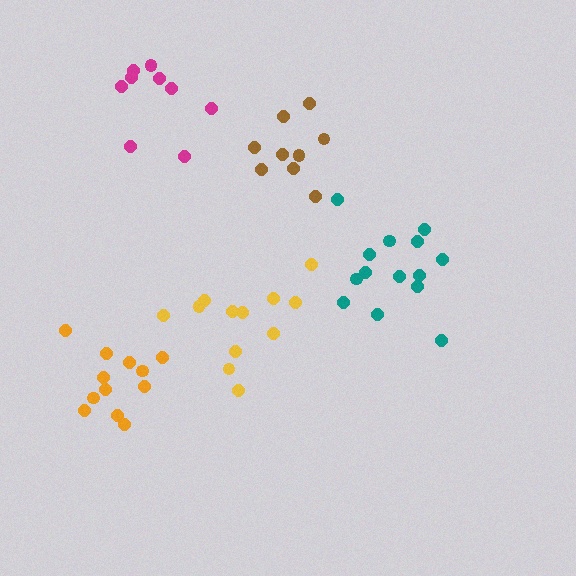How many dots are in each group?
Group 1: 9 dots, Group 2: 14 dots, Group 3: 12 dots, Group 4: 12 dots, Group 5: 9 dots (56 total).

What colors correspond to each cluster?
The clusters are colored: brown, teal, orange, yellow, magenta.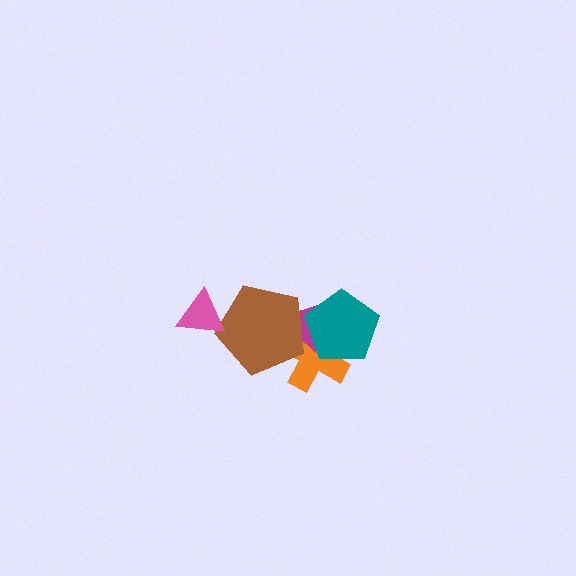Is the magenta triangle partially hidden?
Yes, it is partially covered by another shape.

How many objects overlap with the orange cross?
3 objects overlap with the orange cross.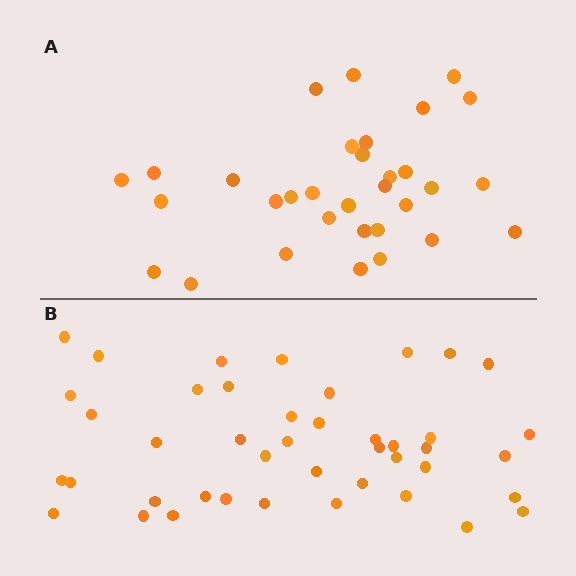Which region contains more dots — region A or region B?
Region B (the bottom region) has more dots.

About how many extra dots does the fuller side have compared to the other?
Region B has roughly 12 or so more dots than region A.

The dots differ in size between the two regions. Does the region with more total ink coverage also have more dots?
No. Region A has more total ink coverage because its dots are larger, but region B actually contains more individual dots. Total area can be misleading — the number of items is what matters here.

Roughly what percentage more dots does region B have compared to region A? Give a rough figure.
About 35% more.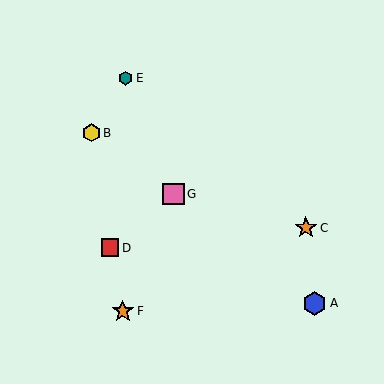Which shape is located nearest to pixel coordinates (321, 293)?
The blue hexagon (labeled A) at (315, 303) is nearest to that location.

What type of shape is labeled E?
Shape E is a teal hexagon.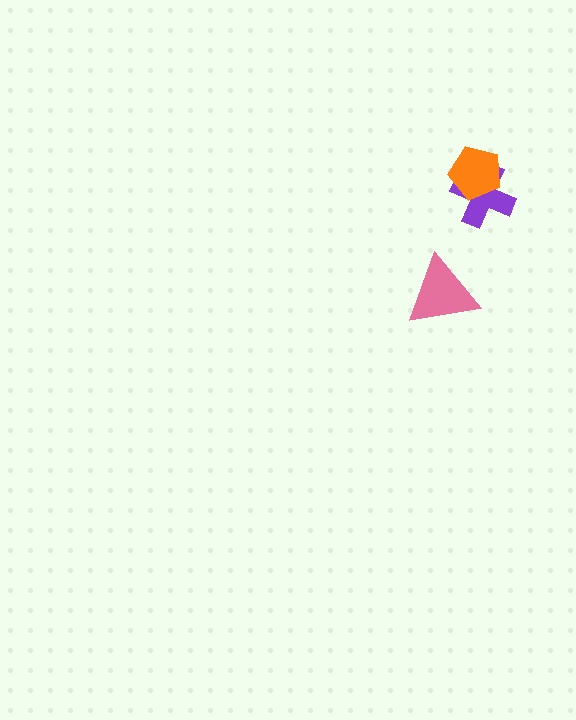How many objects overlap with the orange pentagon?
1 object overlaps with the orange pentagon.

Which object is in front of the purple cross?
The orange pentagon is in front of the purple cross.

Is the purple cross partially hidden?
Yes, it is partially covered by another shape.